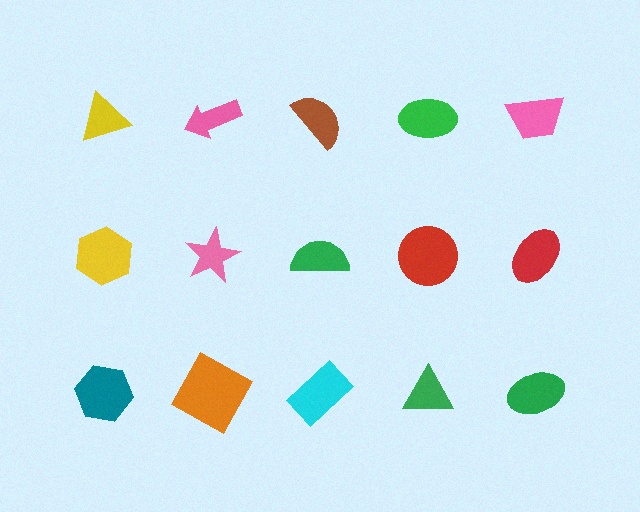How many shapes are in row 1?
5 shapes.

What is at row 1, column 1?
A yellow triangle.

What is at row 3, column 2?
An orange square.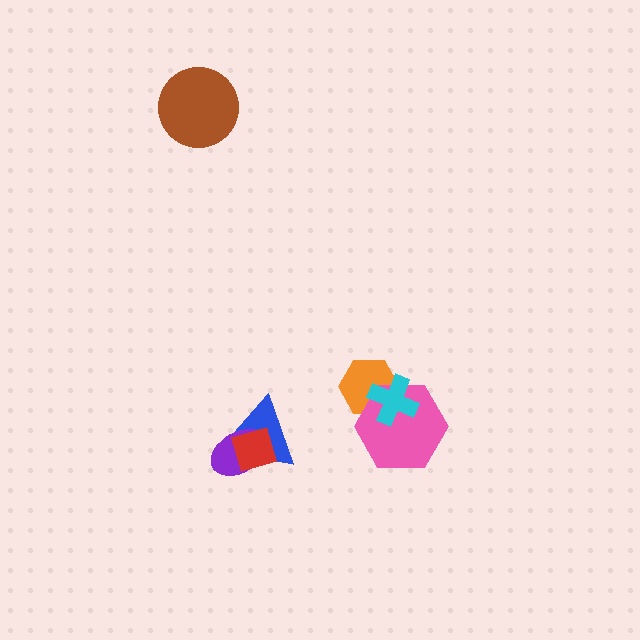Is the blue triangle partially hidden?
Yes, it is partially covered by another shape.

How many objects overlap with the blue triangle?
2 objects overlap with the blue triangle.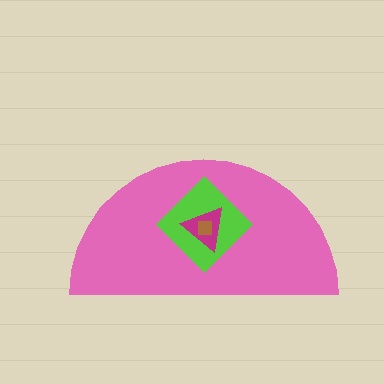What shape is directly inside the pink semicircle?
The lime diamond.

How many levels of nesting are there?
4.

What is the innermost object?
The brown square.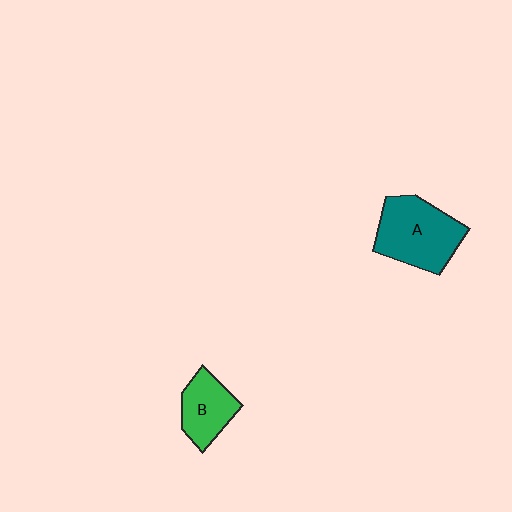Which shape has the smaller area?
Shape B (green).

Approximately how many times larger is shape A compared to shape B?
Approximately 1.6 times.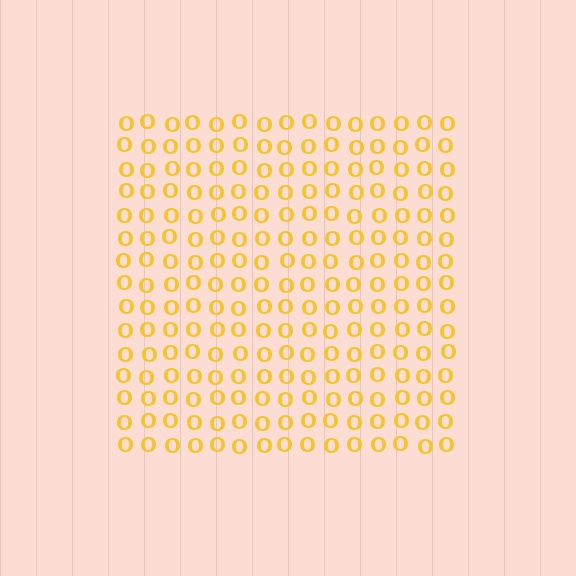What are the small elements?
The small elements are letter O's.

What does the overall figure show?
The overall figure shows a square.